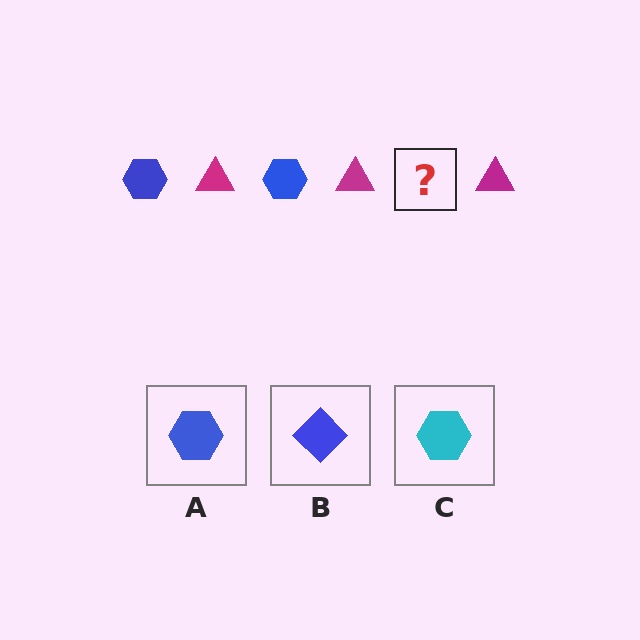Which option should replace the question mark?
Option A.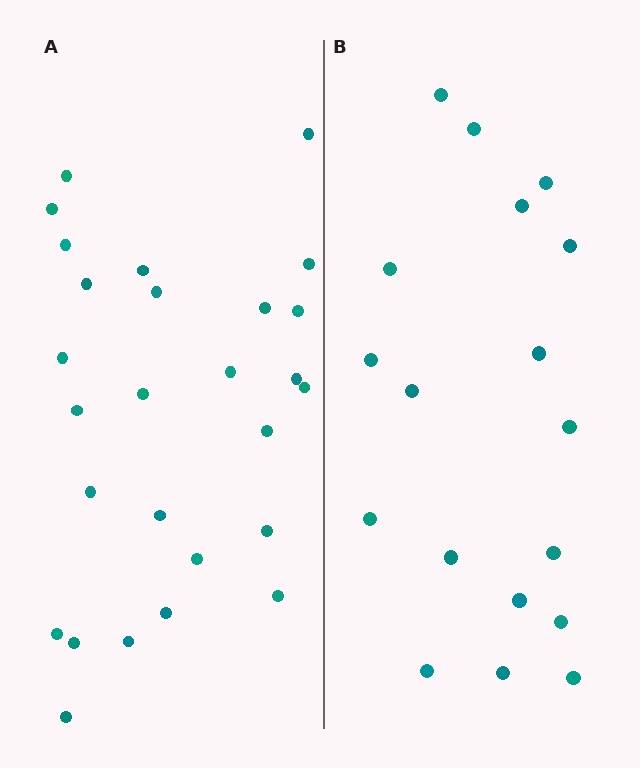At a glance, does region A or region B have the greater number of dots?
Region A (the left region) has more dots.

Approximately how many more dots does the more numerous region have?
Region A has roughly 8 or so more dots than region B.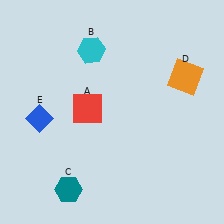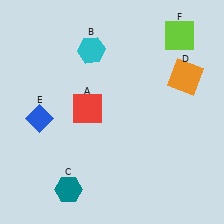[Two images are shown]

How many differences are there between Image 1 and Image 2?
There is 1 difference between the two images.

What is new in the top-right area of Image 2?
A lime square (F) was added in the top-right area of Image 2.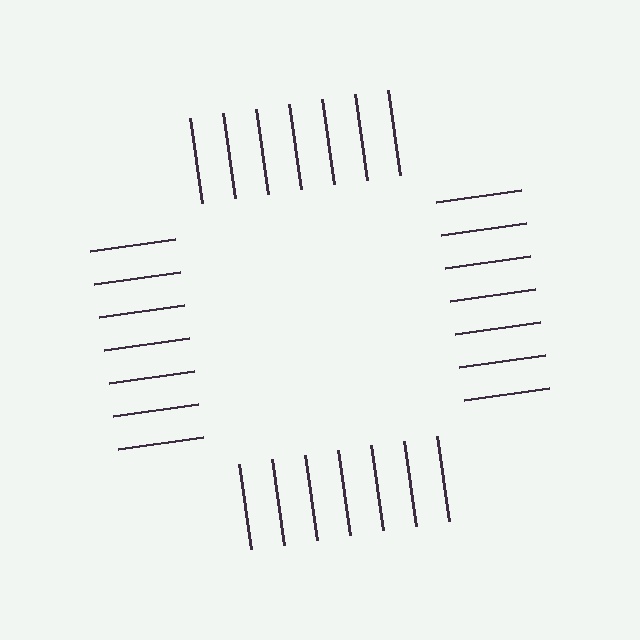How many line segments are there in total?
28 — 7 along each of the 4 edges.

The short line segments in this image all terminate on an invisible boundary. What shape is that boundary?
An illusory square — the line segments terminate on its edges but no continuous stroke is drawn.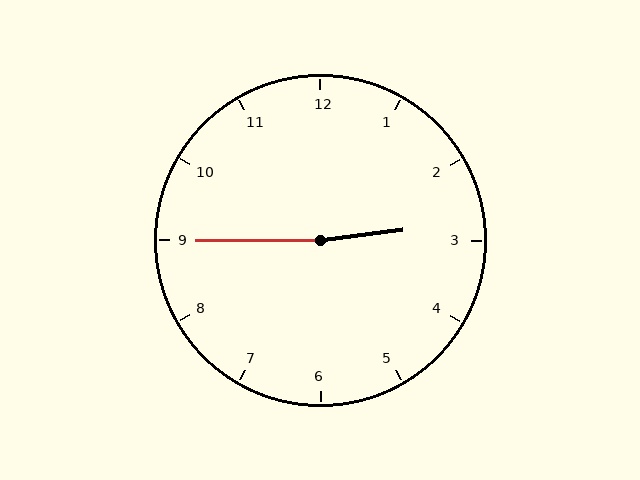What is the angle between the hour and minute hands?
Approximately 172 degrees.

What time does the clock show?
2:45.